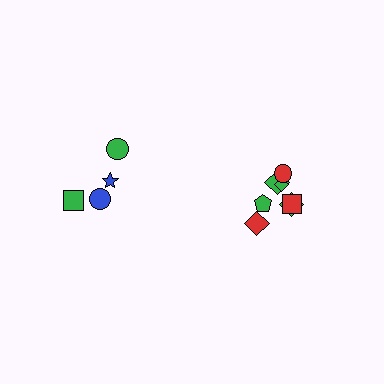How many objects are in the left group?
There are 4 objects.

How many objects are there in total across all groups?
There are 11 objects.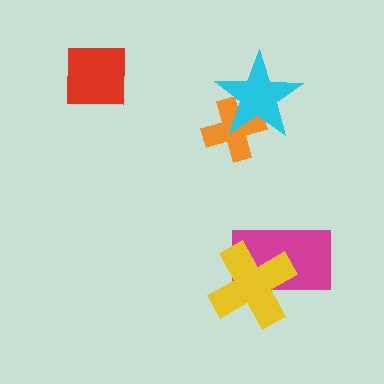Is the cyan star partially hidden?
No, no other shape covers it.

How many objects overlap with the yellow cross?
1 object overlaps with the yellow cross.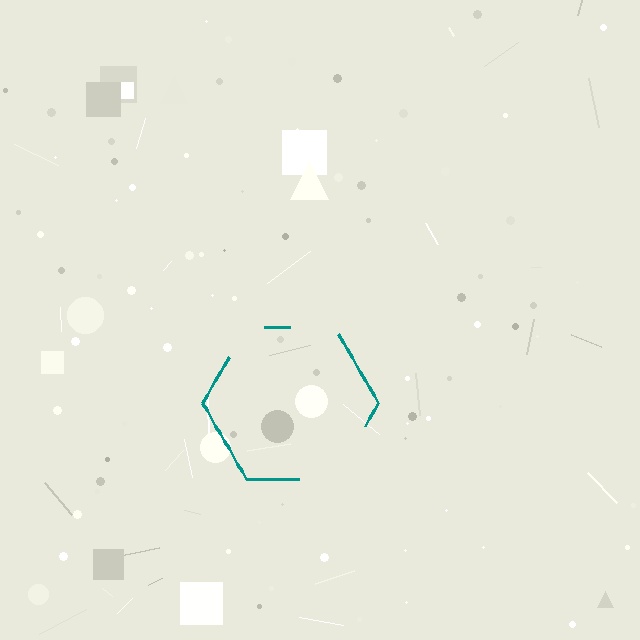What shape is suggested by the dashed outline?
The dashed outline suggests a hexagon.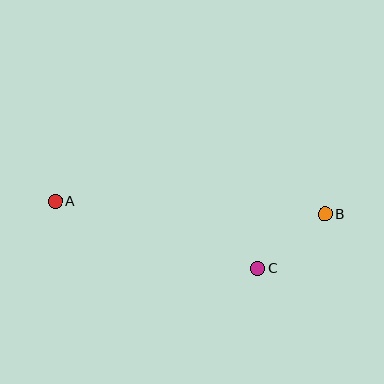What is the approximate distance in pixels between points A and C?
The distance between A and C is approximately 213 pixels.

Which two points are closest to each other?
Points B and C are closest to each other.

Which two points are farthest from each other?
Points A and B are farthest from each other.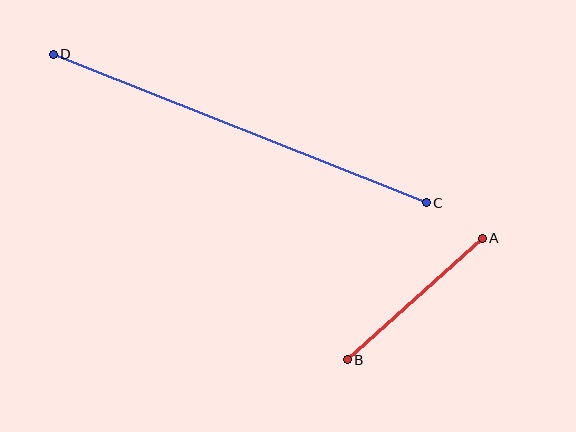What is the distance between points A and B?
The distance is approximately 182 pixels.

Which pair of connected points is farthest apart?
Points C and D are farthest apart.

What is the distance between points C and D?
The distance is approximately 401 pixels.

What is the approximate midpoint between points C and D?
The midpoint is at approximately (240, 129) pixels.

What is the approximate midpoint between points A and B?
The midpoint is at approximately (415, 299) pixels.